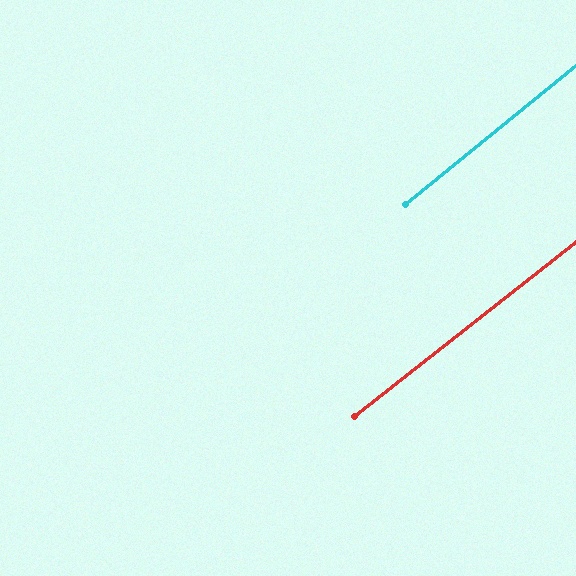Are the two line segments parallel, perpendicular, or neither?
Parallel — their directions differ by only 1.1°.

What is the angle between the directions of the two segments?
Approximately 1 degree.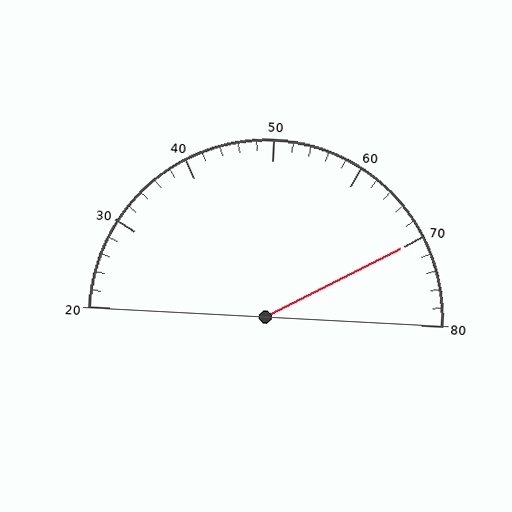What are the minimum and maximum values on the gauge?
The gauge ranges from 20 to 80.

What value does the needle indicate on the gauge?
The needle indicates approximately 70.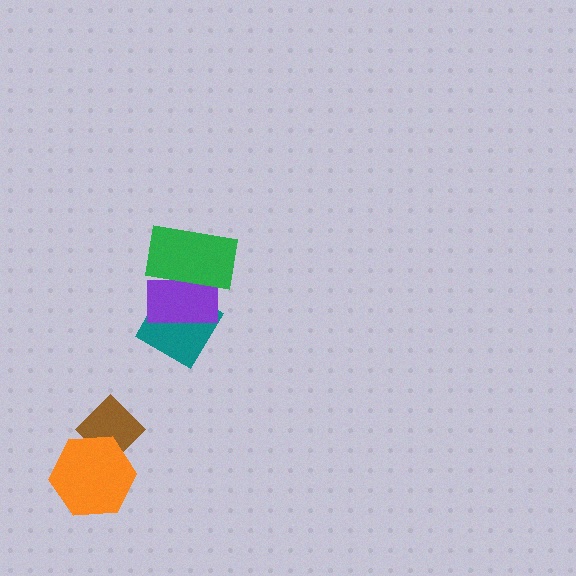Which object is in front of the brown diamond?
The orange hexagon is in front of the brown diamond.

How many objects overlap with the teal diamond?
1 object overlaps with the teal diamond.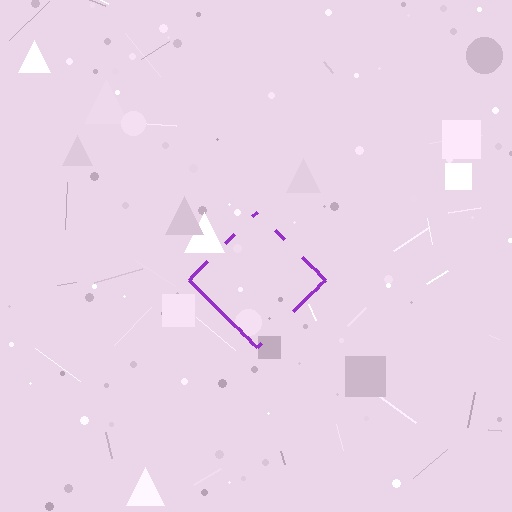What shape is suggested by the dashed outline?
The dashed outline suggests a diamond.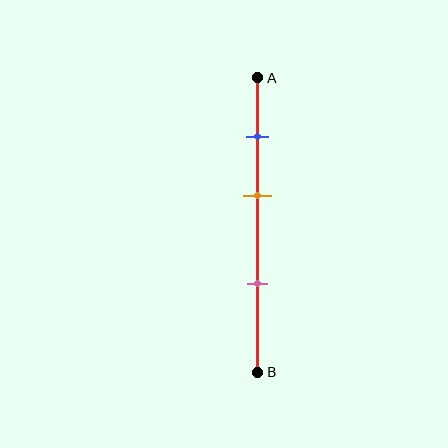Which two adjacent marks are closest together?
The blue and orange marks are the closest adjacent pair.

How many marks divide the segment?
There are 3 marks dividing the segment.